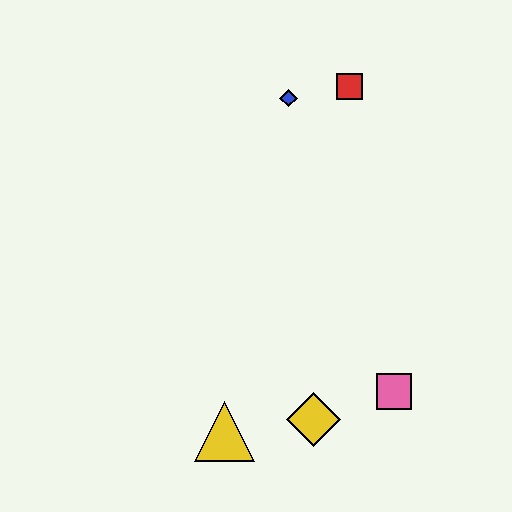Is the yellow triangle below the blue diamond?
Yes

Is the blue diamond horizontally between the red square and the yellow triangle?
Yes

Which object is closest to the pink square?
The yellow diamond is closest to the pink square.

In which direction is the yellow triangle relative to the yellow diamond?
The yellow triangle is to the left of the yellow diamond.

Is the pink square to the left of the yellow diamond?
No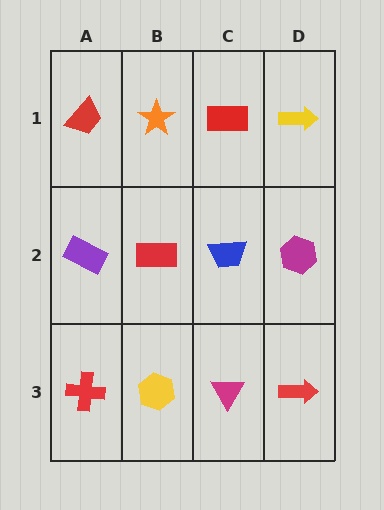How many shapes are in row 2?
4 shapes.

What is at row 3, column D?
A red arrow.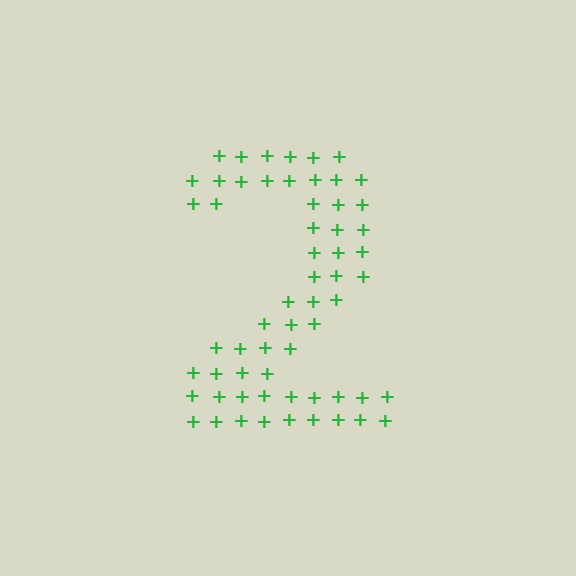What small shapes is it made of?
It is made of small plus signs.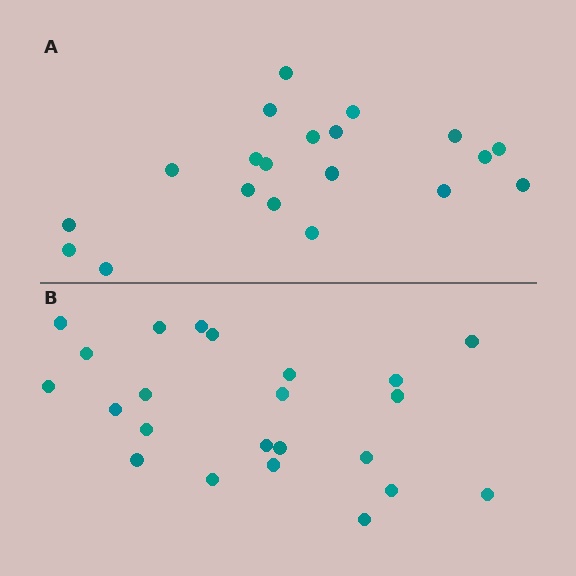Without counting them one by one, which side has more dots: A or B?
Region B (the bottom region) has more dots.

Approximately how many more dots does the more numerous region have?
Region B has just a few more — roughly 2 or 3 more dots than region A.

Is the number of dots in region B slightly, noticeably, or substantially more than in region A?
Region B has only slightly more — the two regions are fairly close. The ratio is roughly 1.1 to 1.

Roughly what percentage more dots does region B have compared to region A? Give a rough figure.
About 15% more.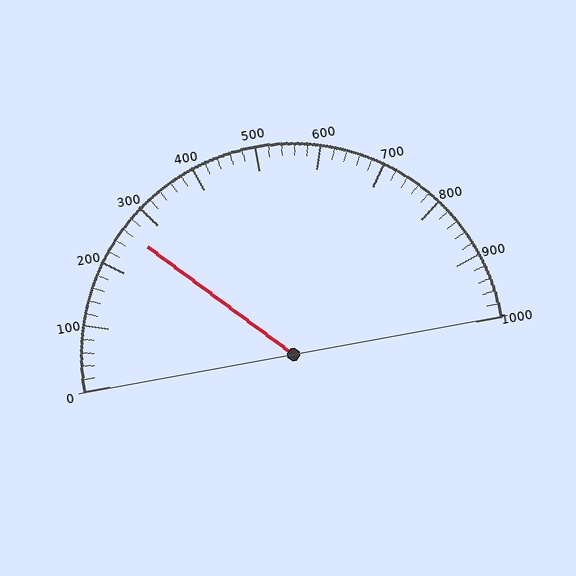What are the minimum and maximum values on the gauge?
The gauge ranges from 0 to 1000.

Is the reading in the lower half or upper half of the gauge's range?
The reading is in the lower half of the range (0 to 1000).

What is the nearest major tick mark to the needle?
The nearest major tick mark is 300.